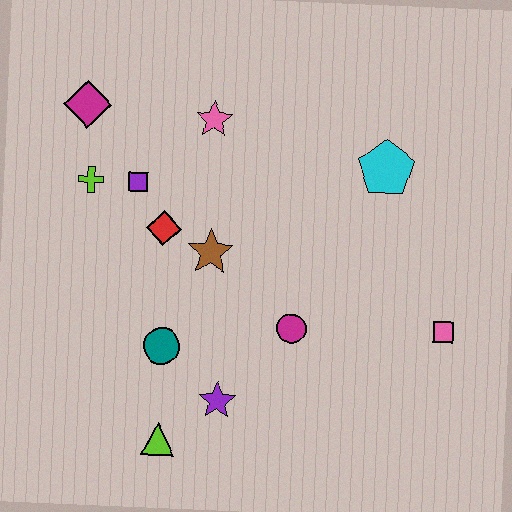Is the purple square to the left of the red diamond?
Yes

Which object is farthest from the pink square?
The magenta diamond is farthest from the pink square.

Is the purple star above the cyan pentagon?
No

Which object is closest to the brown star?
The red diamond is closest to the brown star.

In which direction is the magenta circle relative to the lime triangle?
The magenta circle is to the right of the lime triangle.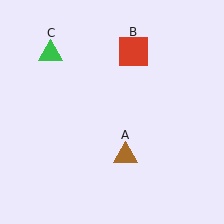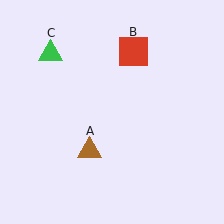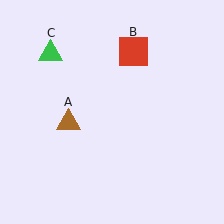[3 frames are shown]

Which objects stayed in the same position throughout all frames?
Red square (object B) and green triangle (object C) remained stationary.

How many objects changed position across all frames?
1 object changed position: brown triangle (object A).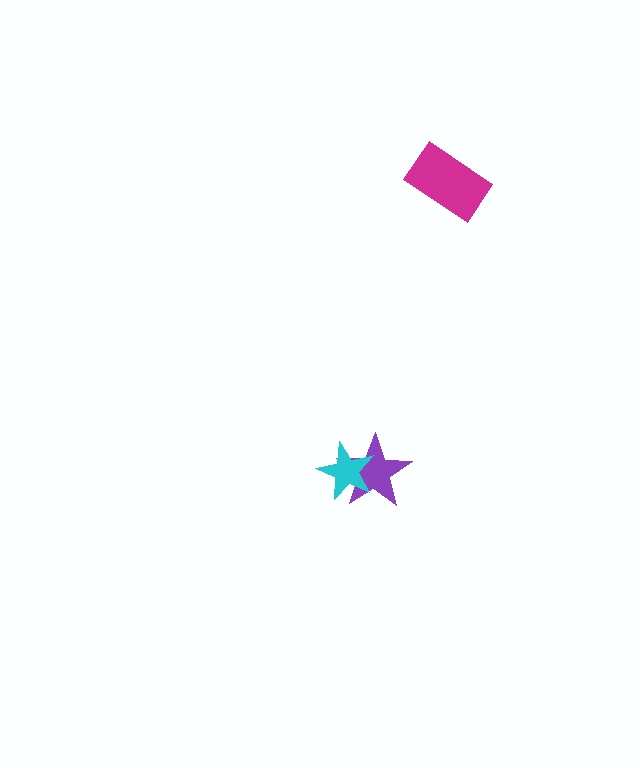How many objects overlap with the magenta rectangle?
0 objects overlap with the magenta rectangle.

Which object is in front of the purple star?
The cyan star is in front of the purple star.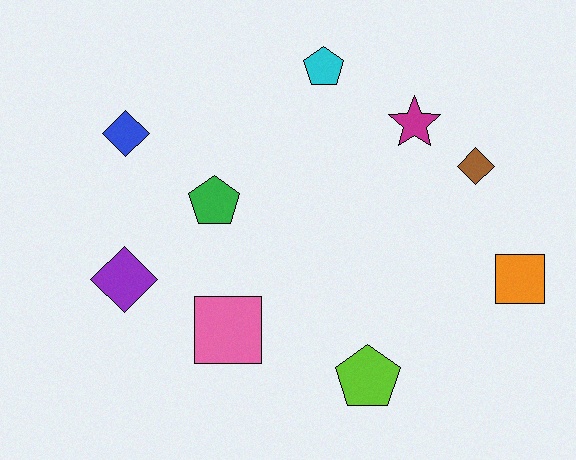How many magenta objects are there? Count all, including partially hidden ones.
There is 1 magenta object.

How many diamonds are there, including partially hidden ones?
There are 3 diamonds.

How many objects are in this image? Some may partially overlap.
There are 9 objects.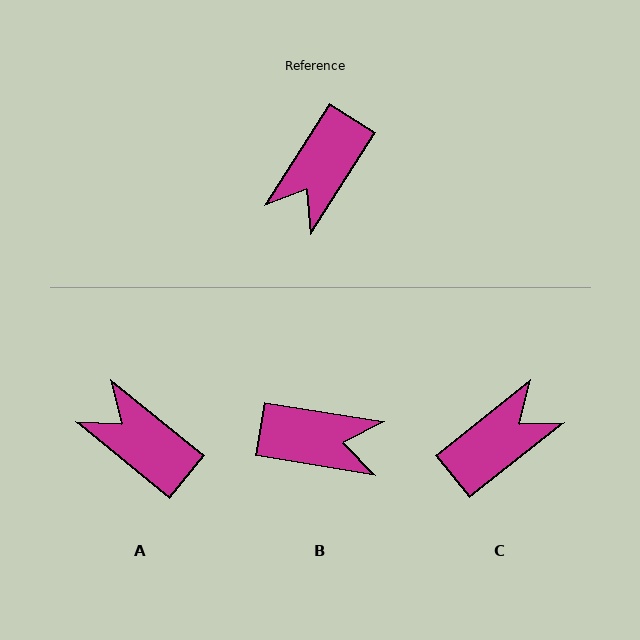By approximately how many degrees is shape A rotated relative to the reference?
Approximately 96 degrees clockwise.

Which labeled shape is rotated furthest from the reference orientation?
C, about 161 degrees away.